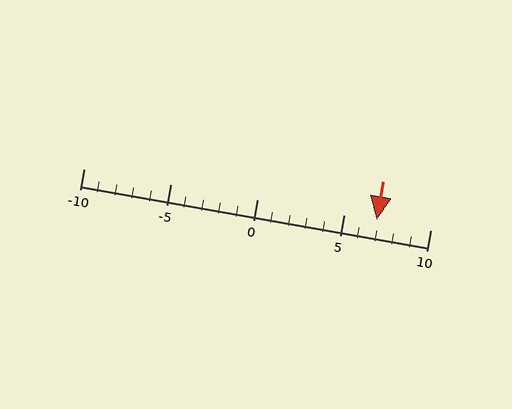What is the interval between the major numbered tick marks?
The major tick marks are spaced 5 units apart.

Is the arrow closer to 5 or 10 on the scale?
The arrow is closer to 5.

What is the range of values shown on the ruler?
The ruler shows values from -10 to 10.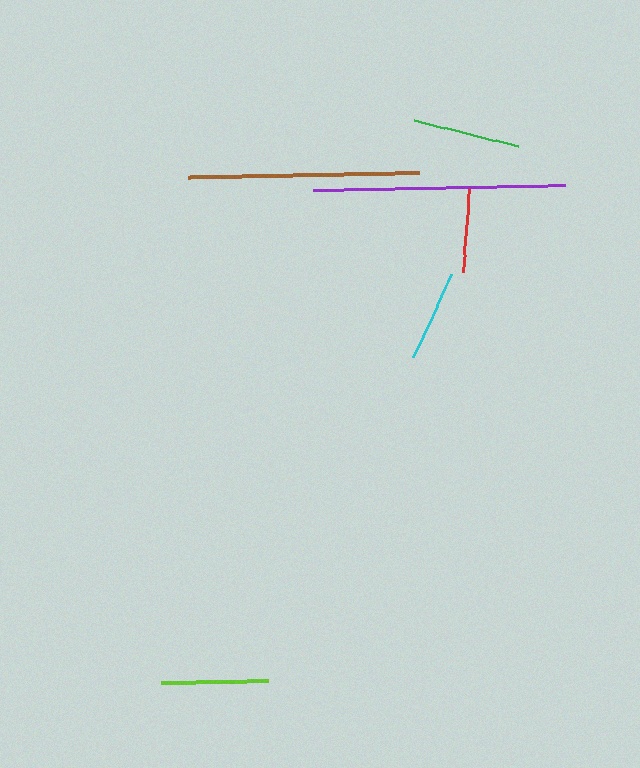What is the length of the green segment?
The green segment is approximately 108 pixels long.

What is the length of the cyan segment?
The cyan segment is approximately 91 pixels long.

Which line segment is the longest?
The purple line is the longest at approximately 252 pixels.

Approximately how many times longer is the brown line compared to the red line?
The brown line is approximately 2.8 times the length of the red line.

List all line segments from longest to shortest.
From longest to shortest: purple, brown, green, lime, cyan, red.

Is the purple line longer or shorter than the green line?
The purple line is longer than the green line.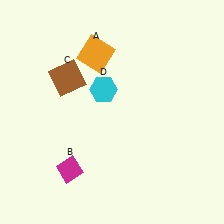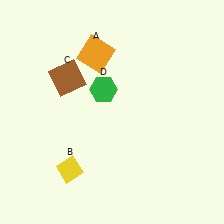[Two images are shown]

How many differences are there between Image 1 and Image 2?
There are 2 differences between the two images.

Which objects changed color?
B changed from magenta to yellow. D changed from cyan to green.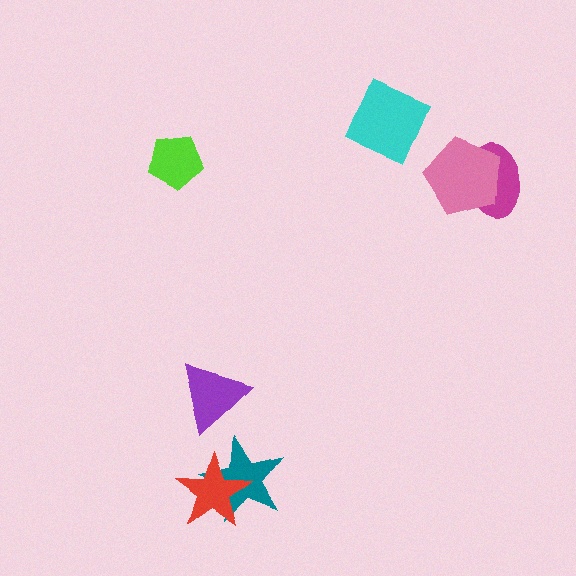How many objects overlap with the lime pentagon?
0 objects overlap with the lime pentagon.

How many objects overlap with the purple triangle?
0 objects overlap with the purple triangle.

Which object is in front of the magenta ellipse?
The pink pentagon is in front of the magenta ellipse.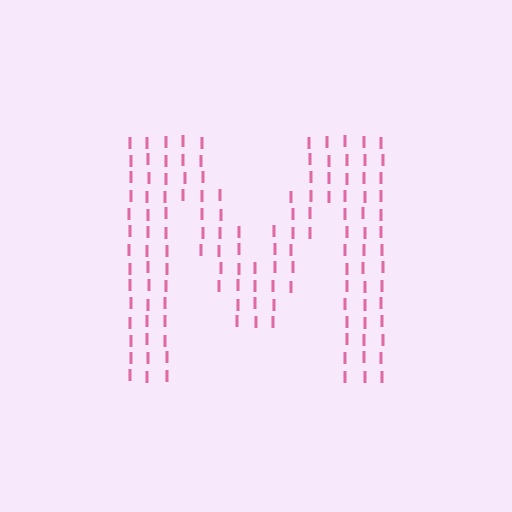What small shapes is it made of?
It is made of small letter I's.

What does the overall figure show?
The overall figure shows the letter M.